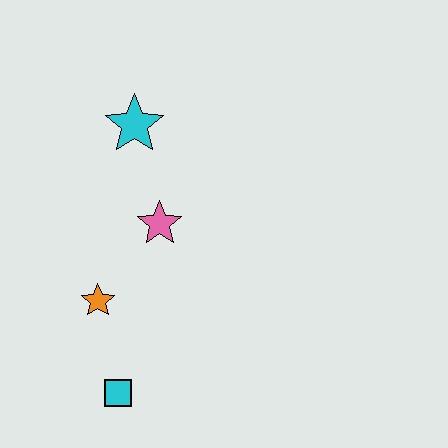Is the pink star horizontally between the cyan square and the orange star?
No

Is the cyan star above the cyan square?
Yes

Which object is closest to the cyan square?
The orange star is closest to the cyan square.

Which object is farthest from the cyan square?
The cyan star is farthest from the cyan square.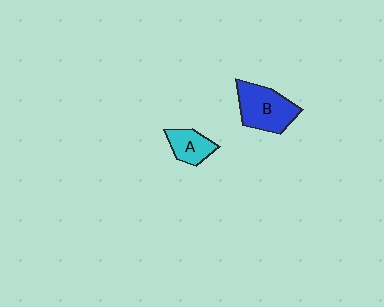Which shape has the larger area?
Shape B (blue).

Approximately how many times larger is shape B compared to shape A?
Approximately 1.7 times.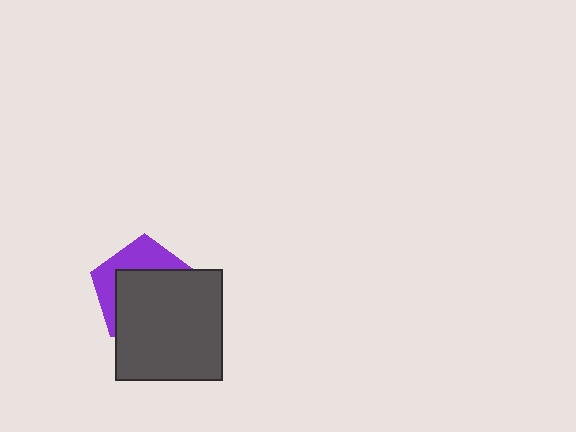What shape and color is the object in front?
The object in front is a dark gray rectangle.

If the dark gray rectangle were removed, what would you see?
You would see the complete purple pentagon.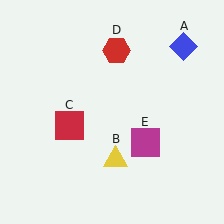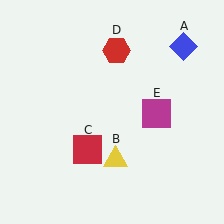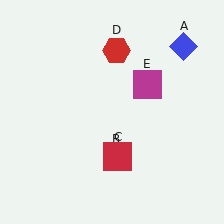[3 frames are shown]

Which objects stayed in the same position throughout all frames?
Blue diamond (object A) and yellow triangle (object B) and red hexagon (object D) remained stationary.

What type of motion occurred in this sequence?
The red square (object C), magenta square (object E) rotated counterclockwise around the center of the scene.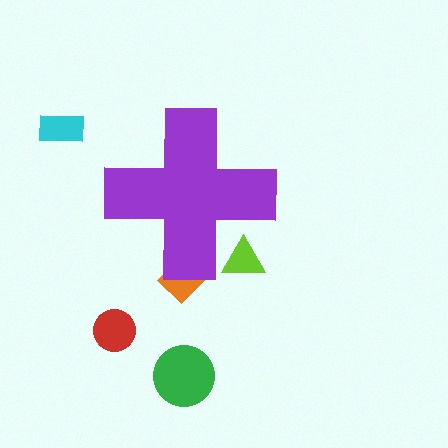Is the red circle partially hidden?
No, the red circle is fully visible.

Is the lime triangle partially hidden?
Yes, the lime triangle is partially hidden behind the purple cross.